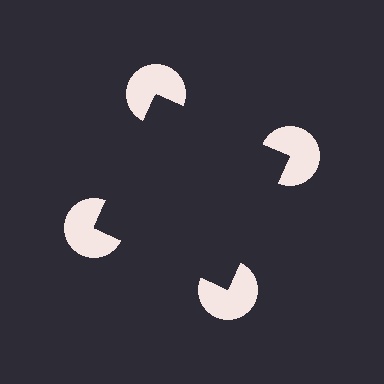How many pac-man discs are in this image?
There are 4 — one at each vertex of the illusory square.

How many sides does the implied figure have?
4 sides.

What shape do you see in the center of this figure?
An illusory square — its edges are inferred from the aligned wedge cuts in the pac-man discs, not physically drawn.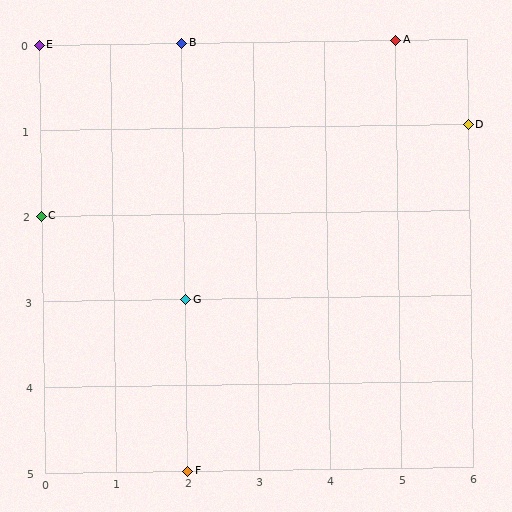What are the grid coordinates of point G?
Point G is at grid coordinates (2, 3).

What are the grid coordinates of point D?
Point D is at grid coordinates (6, 1).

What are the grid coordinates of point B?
Point B is at grid coordinates (2, 0).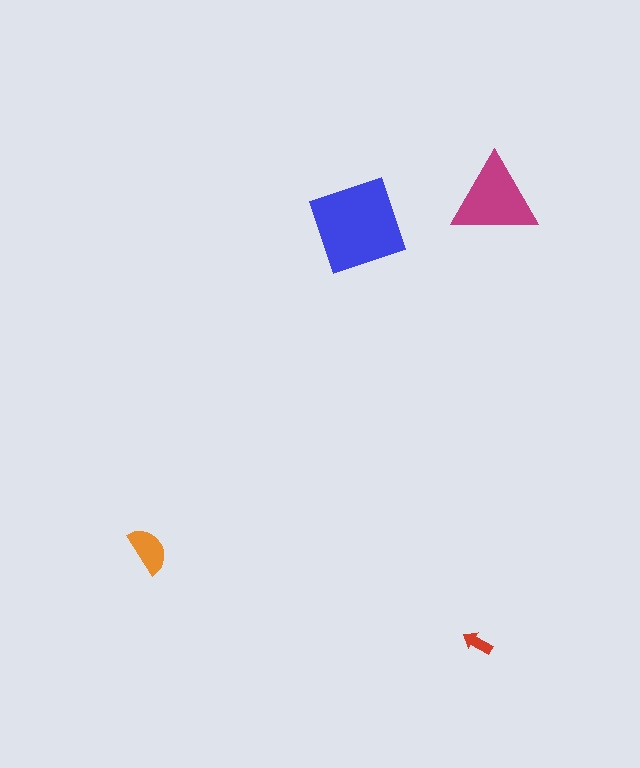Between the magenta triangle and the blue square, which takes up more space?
The blue square.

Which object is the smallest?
The red arrow.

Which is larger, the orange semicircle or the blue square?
The blue square.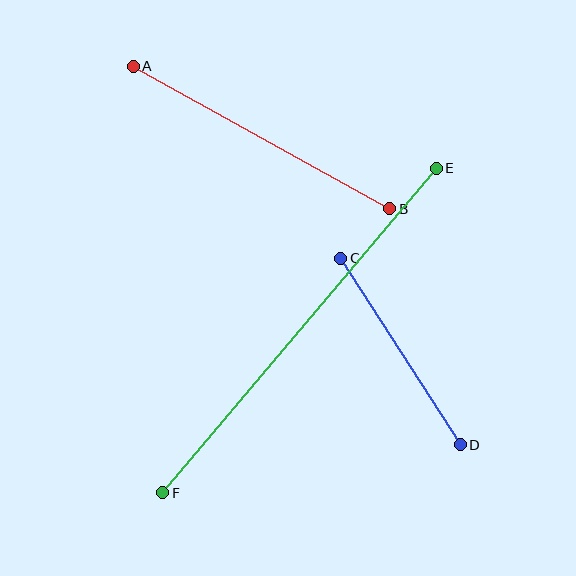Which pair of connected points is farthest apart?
Points E and F are farthest apart.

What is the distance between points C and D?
The distance is approximately 221 pixels.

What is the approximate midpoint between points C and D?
The midpoint is at approximately (400, 351) pixels.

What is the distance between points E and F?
The distance is approximately 424 pixels.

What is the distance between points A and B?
The distance is approximately 293 pixels.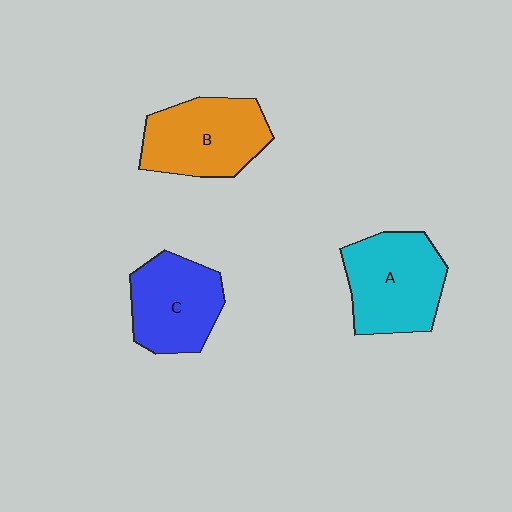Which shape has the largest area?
Shape A (cyan).